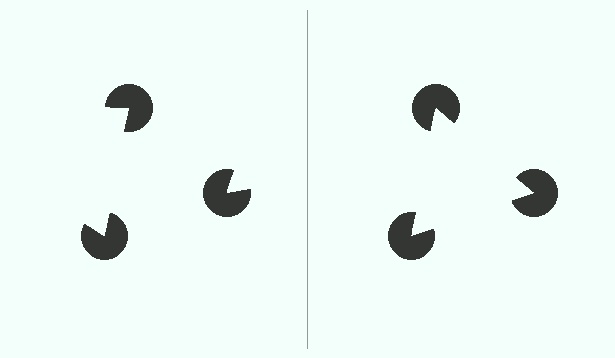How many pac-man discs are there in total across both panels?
6 — 3 on each side.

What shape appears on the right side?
An illusory triangle.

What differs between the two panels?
The pac-man discs are positioned identically on both sides; only the wedge orientations differ. On the right they align to a triangle; on the left they are misaligned.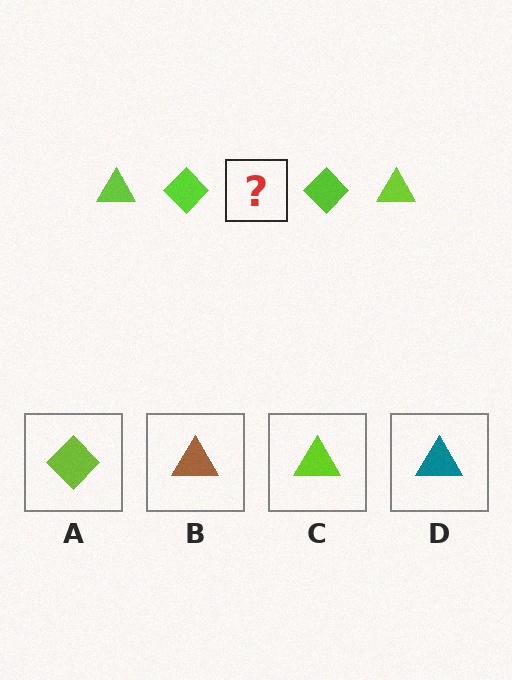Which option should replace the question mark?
Option C.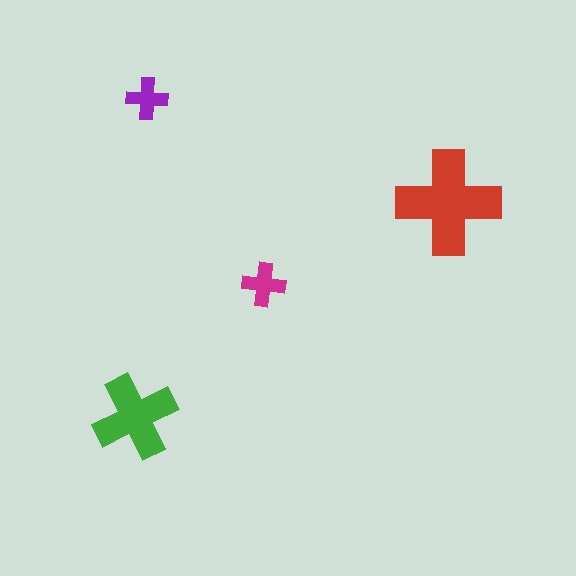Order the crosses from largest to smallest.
the red one, the green one, the magenta one, the purple one.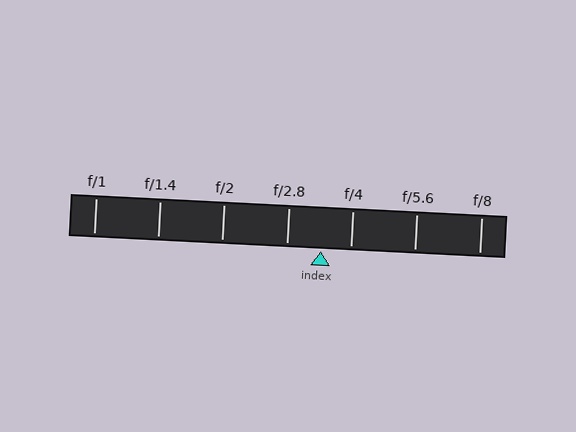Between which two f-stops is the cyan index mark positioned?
The index mark is between f/2.8 and f/4.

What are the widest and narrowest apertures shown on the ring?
The widest aperture shown is f/1 and the narrowest is f/8.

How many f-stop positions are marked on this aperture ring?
There are 7 f-stop positions marked.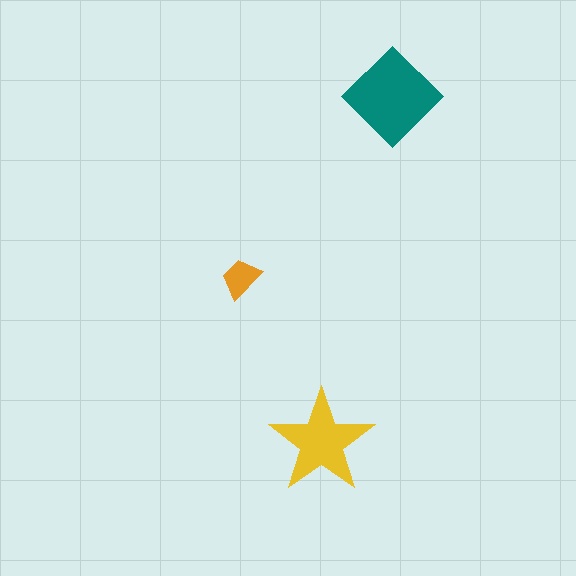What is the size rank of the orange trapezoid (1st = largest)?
3rd.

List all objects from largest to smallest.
The teal diamond, the yellow star, the orange trapezoid.